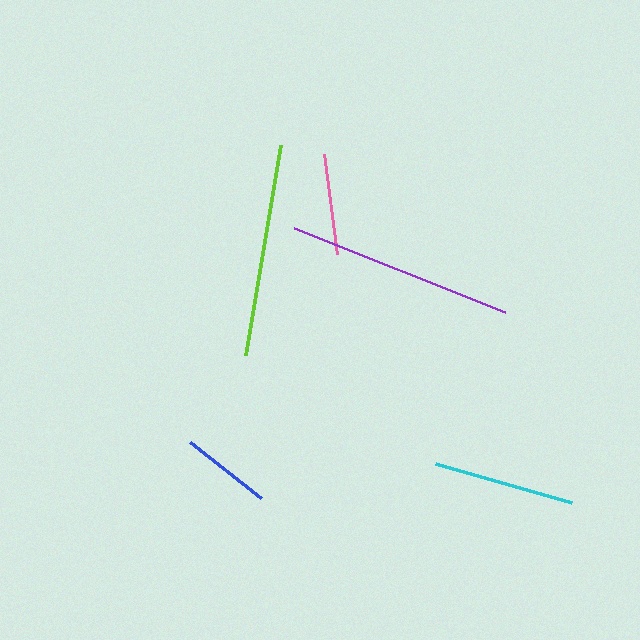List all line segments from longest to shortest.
From longest to shortest: purple, lime, cyan, pink, blue.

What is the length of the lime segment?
The lime segment is approximately 214 pixels long.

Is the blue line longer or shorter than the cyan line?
The cyan line is longer than the blue line.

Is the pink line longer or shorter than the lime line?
The lime line is longer than the pink line.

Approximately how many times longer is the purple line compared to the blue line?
The purple line is approximately 2.5 times the length of the blue line.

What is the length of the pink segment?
The pink segment is approximately 101 pixels long.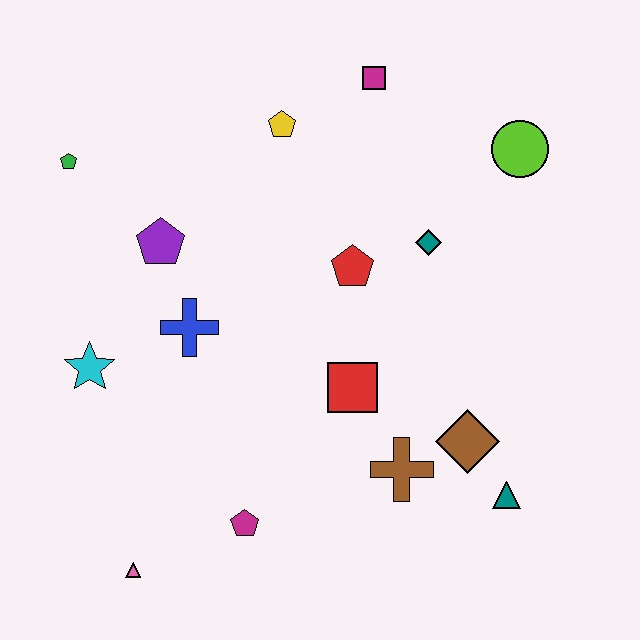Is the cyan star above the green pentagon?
No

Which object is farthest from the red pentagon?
The pink triangle is farthest from the red pentagon.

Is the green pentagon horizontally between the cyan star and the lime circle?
No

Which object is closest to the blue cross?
The purple pentagon is closest to the blue cross.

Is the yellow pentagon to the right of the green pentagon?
Yes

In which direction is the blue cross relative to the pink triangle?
The blue cross is above the pink triangle.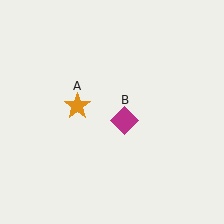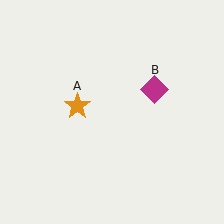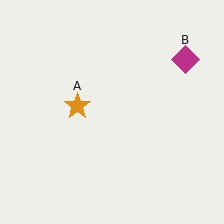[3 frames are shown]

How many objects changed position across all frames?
1 object changed position: magenta diamond (object B).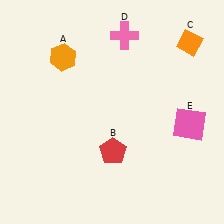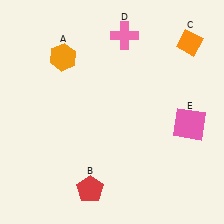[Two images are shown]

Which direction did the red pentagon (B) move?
The red pentagon (B) moved down.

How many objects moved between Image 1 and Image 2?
1 object moved between the two images.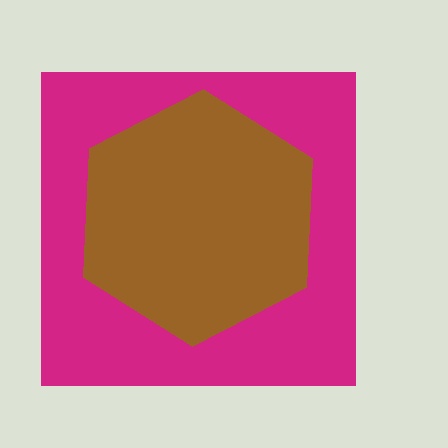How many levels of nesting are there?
2.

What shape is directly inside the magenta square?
The brown hexagon.